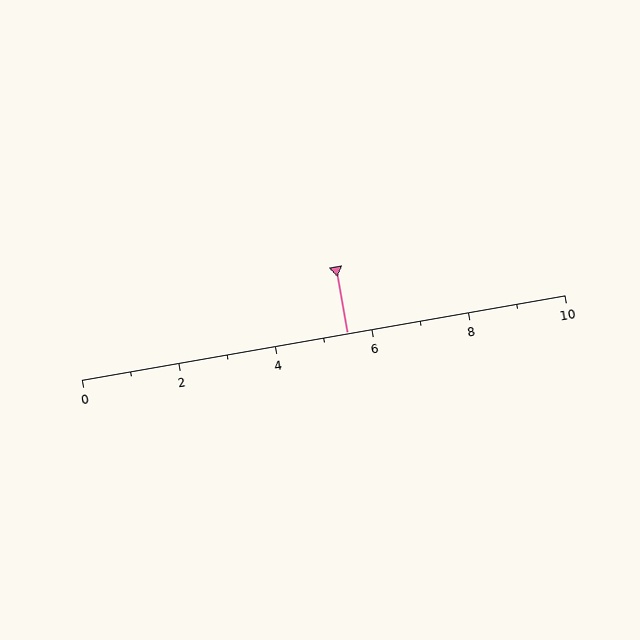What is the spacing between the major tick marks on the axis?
The major ticks are spaced 2 apart.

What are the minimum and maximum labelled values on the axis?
The axis runs from 0 to 10.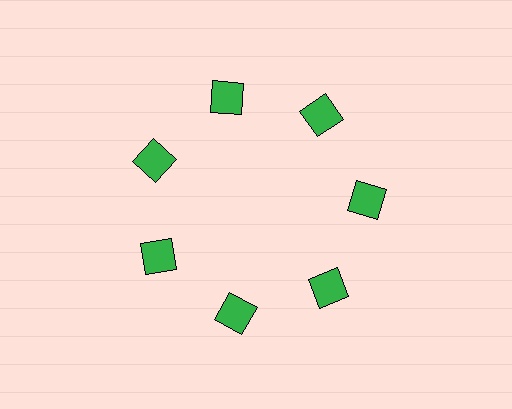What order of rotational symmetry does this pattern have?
This pattern has 7-fold rotational symmetry.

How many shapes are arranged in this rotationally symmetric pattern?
There are 7 shapes, arranged in 7 groups of 1.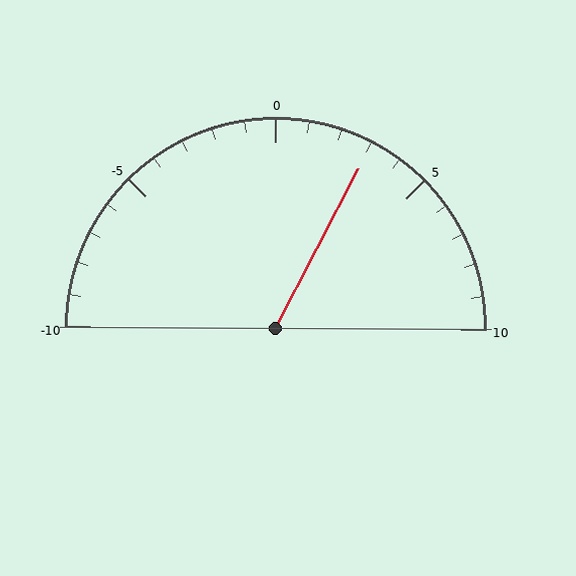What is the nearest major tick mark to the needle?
The nearest major tick mark is 5.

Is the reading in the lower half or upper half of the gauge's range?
The reading is in the upper half of the range (-10 to 10).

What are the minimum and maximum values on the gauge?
The gauge ranges from -10 to 10.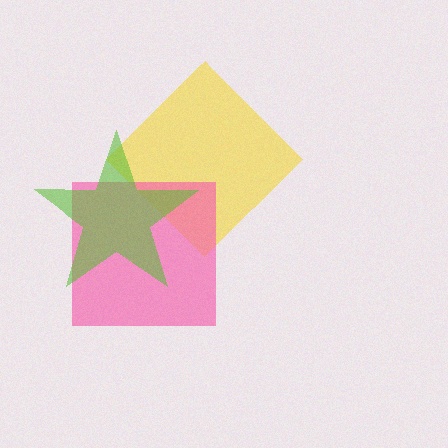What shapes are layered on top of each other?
The layered shapes are: a yellow diamond, a pink square, a lime star.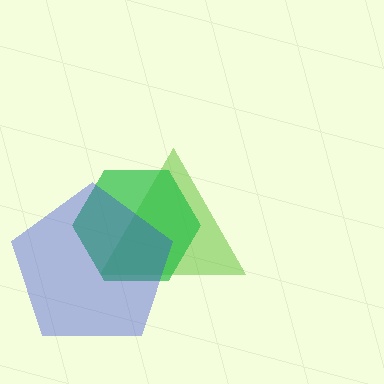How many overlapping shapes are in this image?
There are 3 overlapping shapes in the image.